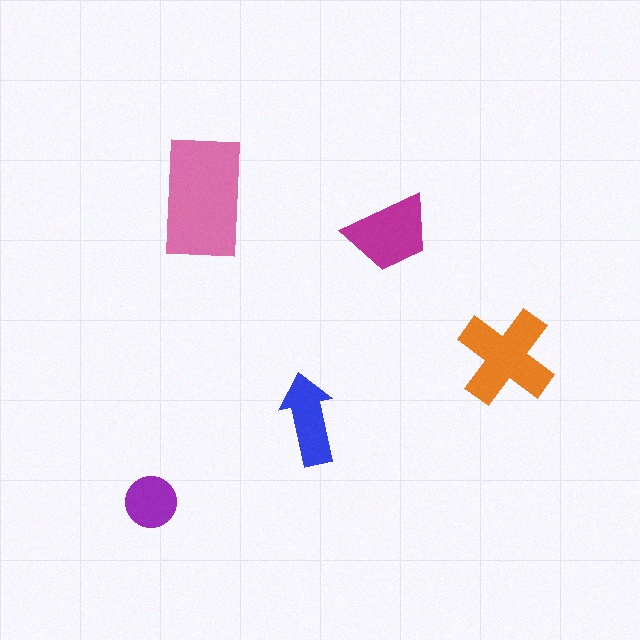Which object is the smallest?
The purple circle.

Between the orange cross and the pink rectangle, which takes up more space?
The pink rectangle.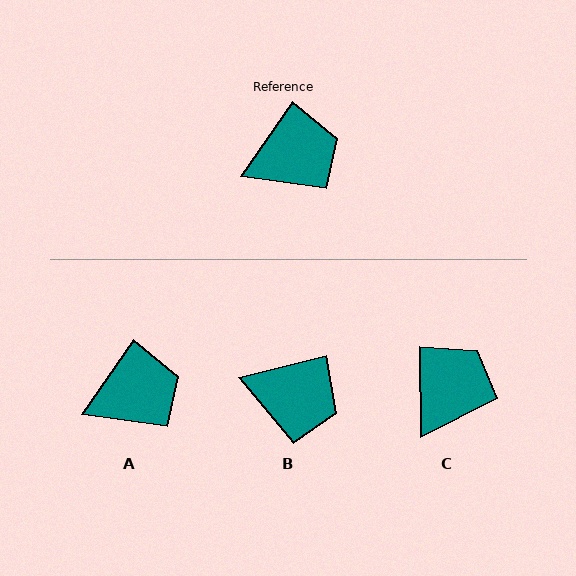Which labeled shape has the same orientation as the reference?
A.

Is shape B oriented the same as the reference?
No, it is off by about 42 degrees.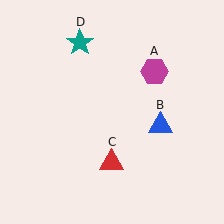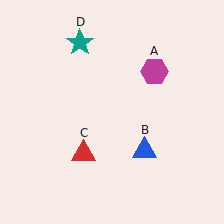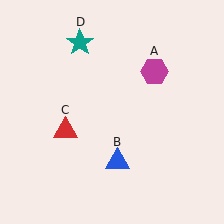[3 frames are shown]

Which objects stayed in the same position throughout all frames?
Magenta hexagon (object A) and teal star (object D) remained stationary.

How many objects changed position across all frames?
2 objects changed position: blue triangle (object B), red triangle (object C).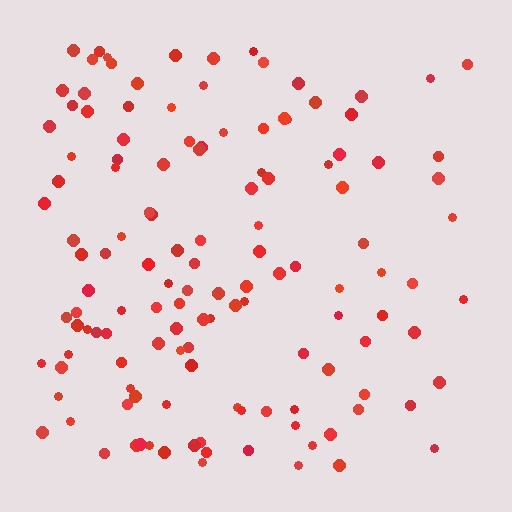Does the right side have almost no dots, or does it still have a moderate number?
Still a moderate number, just noticeably fewer than the left.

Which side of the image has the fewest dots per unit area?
The right.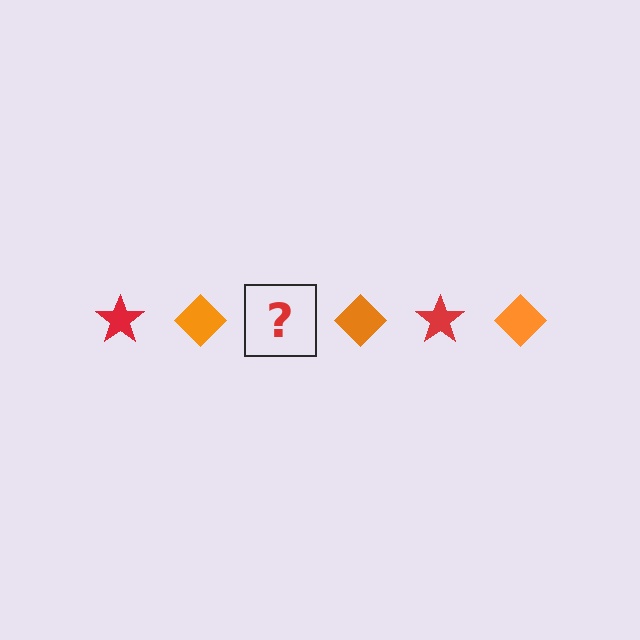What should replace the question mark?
The question mark should be replaced with a red star.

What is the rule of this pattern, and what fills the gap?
The rule is that the pattern alternates between red star and orange diamond. The gap should be filled with a red star.